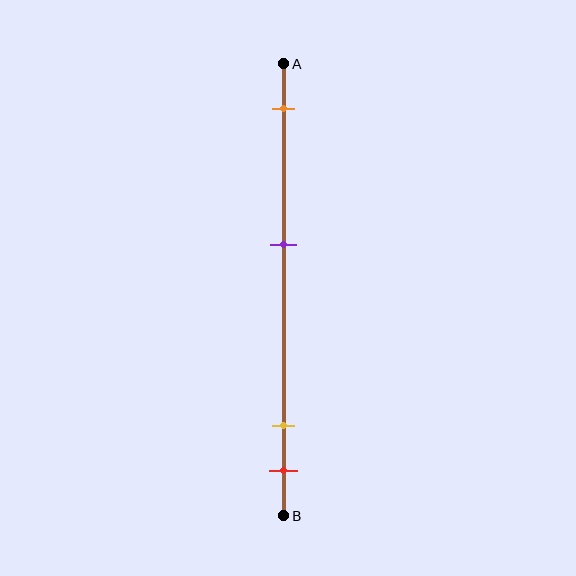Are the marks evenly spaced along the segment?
No, the marks are not evenly spaced.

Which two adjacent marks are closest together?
The yellow and red marks are the closest adjacent pair.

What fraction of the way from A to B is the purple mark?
The purple mark is approximately 40% (0.4) of the way from A to B.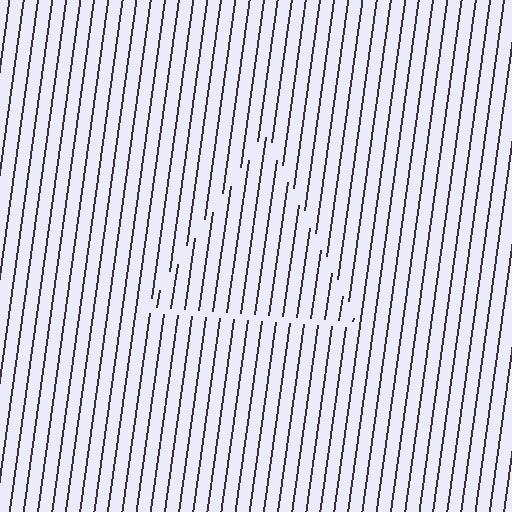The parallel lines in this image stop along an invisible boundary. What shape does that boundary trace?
An illusory triangle. The interior of the shape contains the same grating, shifted by half a period — the contour is defined by the phase discontinuity where line-ends from the inner and outer gratings abut.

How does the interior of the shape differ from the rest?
The interior of the shape contains the same grating, shifted by half a period — the contour is defined by the phase discontinuity where line-ends from the inner and outer gratings abut.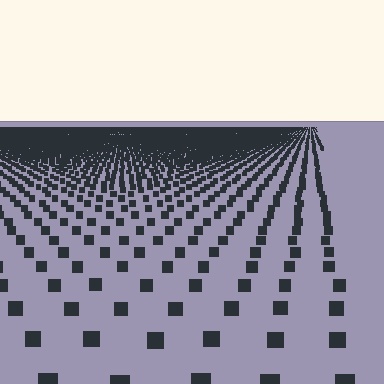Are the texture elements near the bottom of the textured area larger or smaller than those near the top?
Larger. Near the bottom, elements are closer to the viewer and appear at a bigger on-screen size.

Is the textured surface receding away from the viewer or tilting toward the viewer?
The surface is receding away from the viewer. Texture elements get smaller and denser toward the top.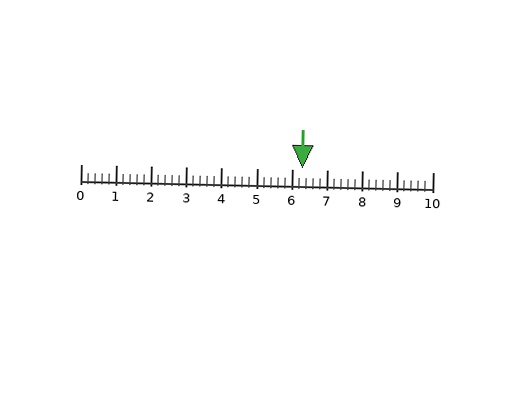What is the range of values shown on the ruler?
The ruler shows values from 0 to 10.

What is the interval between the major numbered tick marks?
The major tick marks are spaced 1 units apart.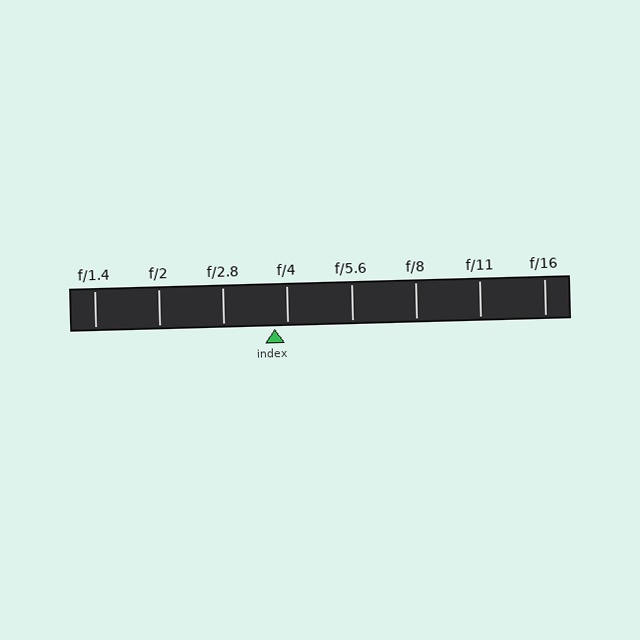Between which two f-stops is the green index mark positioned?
The index mark is between f/2.8 and f/4.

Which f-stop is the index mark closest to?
The index mark is closest to f/4.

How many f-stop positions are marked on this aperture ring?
There are 8 f-stop positions marked.